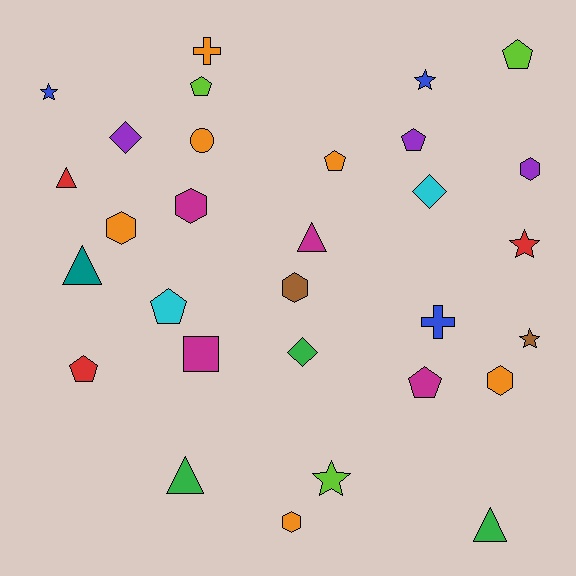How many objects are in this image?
There are 30 objects.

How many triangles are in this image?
There are 5 triangles.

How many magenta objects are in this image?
There are 4 magenta objects.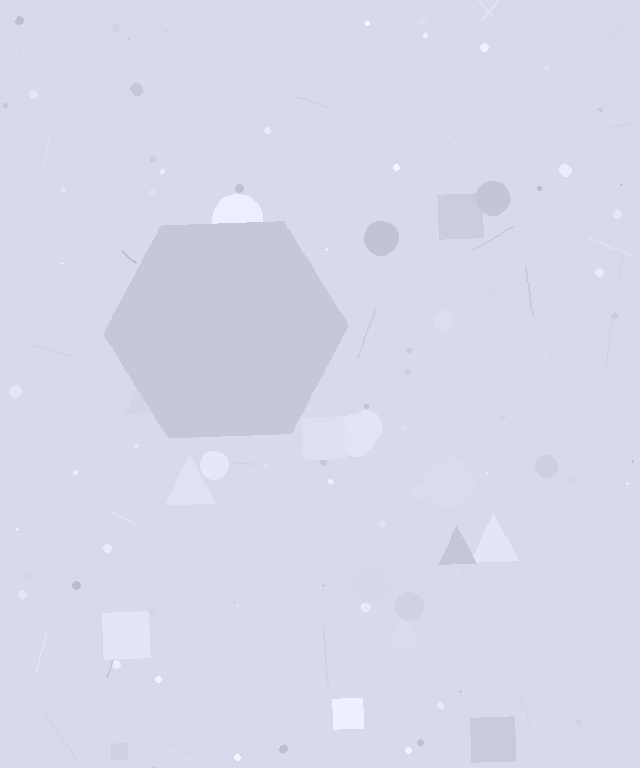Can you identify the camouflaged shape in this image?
The camouflaged shape is a hexagon.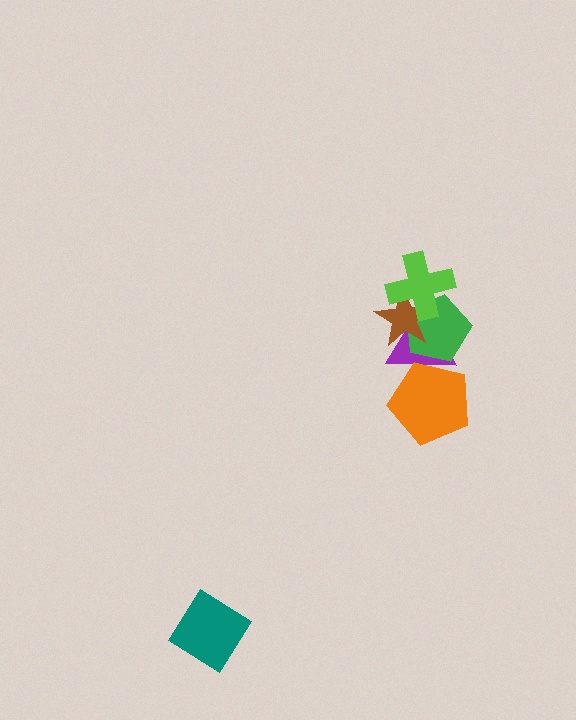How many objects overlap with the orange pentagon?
1 object overlaps with the orange pentagon.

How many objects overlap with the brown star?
3 objects overlap with the brown star.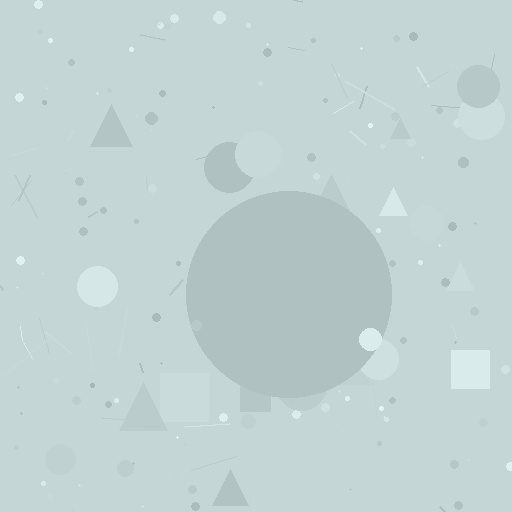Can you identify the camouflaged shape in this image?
The camouflaged shape is a circle.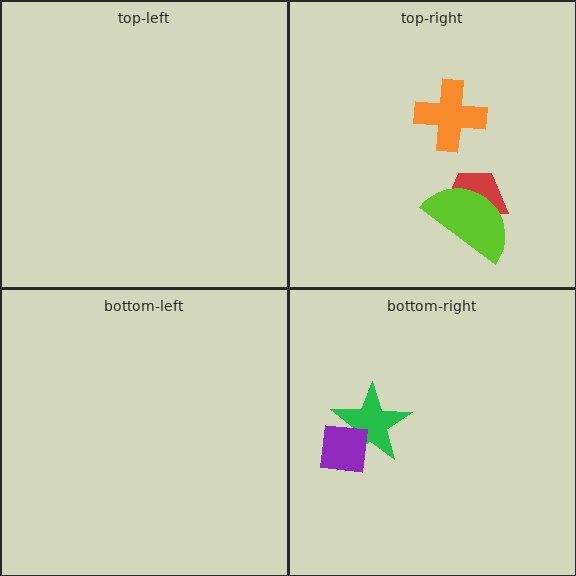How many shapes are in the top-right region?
3.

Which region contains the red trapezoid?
The top-right region.